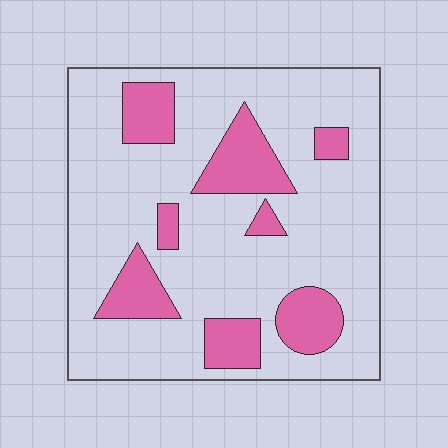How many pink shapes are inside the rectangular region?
8.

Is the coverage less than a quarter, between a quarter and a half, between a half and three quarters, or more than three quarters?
Less than a quarter.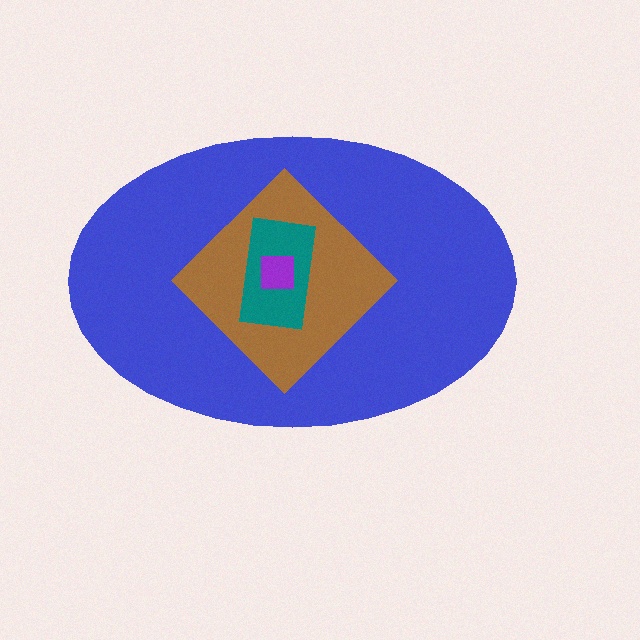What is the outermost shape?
The blue ellipse.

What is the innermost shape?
The purple square.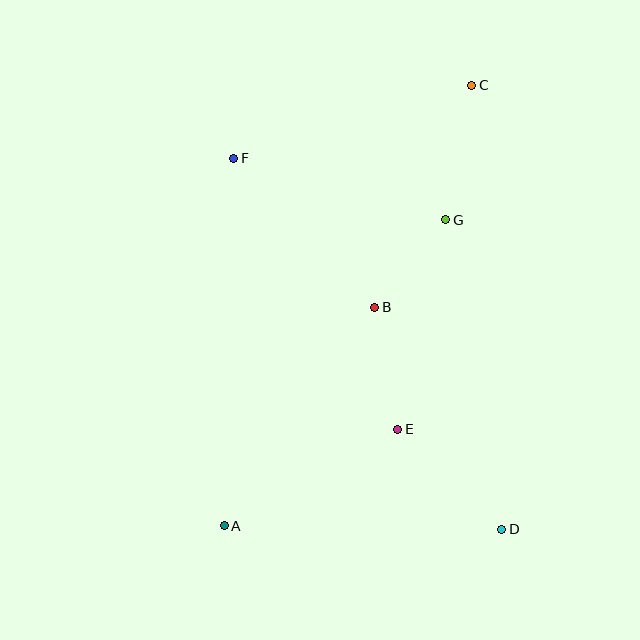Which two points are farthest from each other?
Points A and C are farthest from each other.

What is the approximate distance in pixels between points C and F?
The distance between C and F is approximately 249 pixels.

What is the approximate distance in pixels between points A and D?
The distance between A and D is approximately 278 pixels.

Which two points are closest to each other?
Points B and G are closest to each other.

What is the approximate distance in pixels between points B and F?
The distance between B and F is approximately 205 pixels.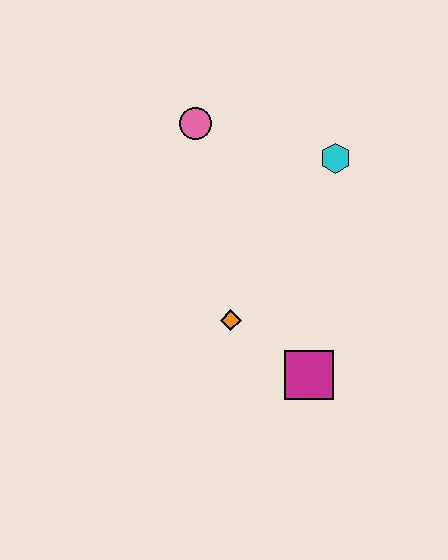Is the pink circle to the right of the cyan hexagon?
No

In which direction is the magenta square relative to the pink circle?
The magenta square is below the pink circle.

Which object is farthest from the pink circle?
The magenta square is farthest from the pink circle.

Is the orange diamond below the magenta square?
No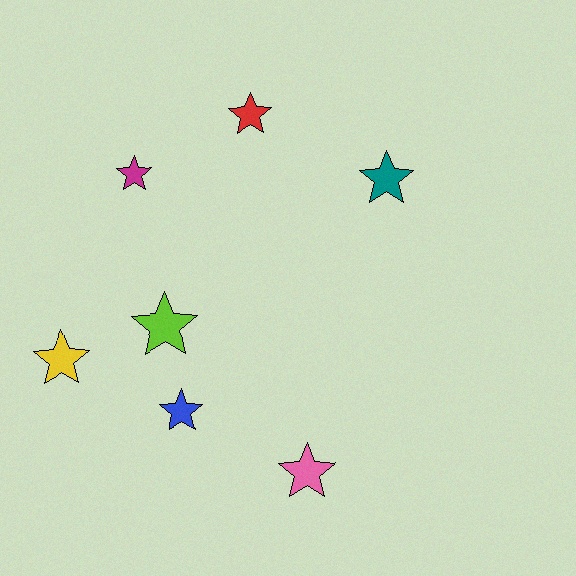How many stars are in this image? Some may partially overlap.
There are 7 stars.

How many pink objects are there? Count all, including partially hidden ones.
There is 1 pink object.